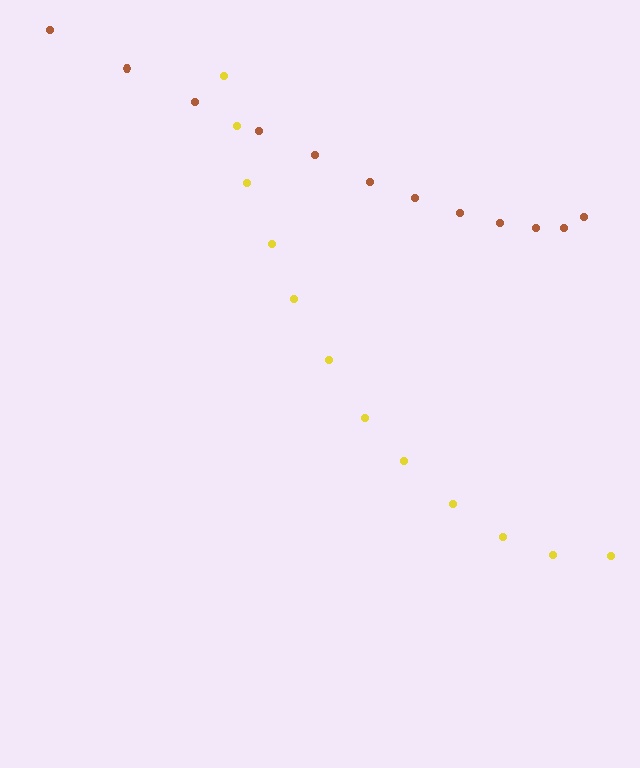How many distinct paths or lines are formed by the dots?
There are 2 distinct paths.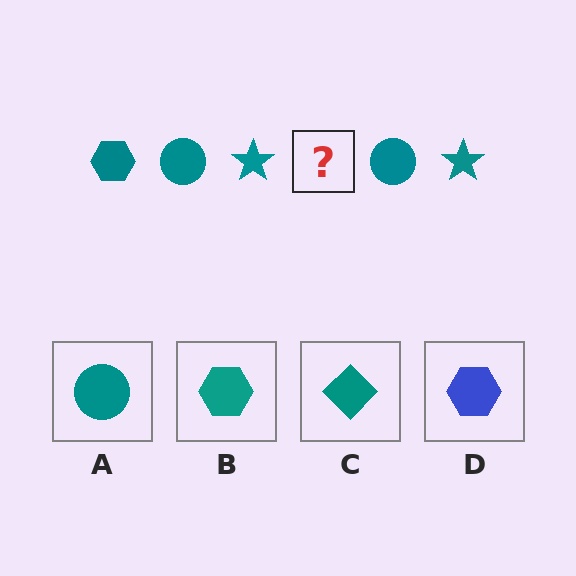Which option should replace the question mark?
Option B.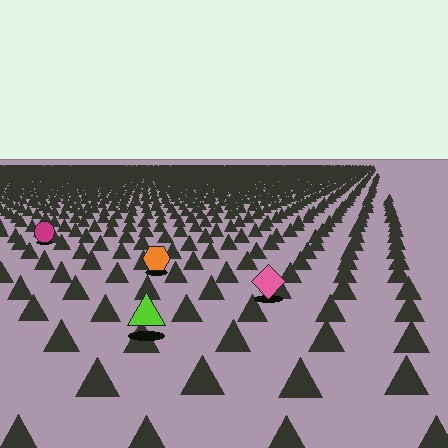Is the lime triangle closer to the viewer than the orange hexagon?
Yes. The lime triangle is closer — you can tell from the texture gradient: the ground texture is coarser near it.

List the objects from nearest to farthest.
From nearest to farthest: the lime triangle, the pink diamond, the orange hexagon, the magenta circle.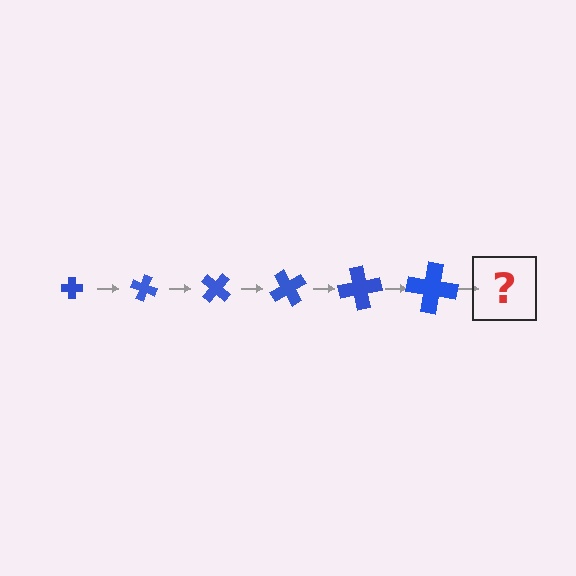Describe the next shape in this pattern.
It should be a cross, larger than the previous one and rotated 120 degrees from the start.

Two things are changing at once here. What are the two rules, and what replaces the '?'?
The two rules are that the cross grows larger each step and it rotates 20 degrees each step. The '?' should be a cross, larger than the previous one and rotated 120 degrees from the start.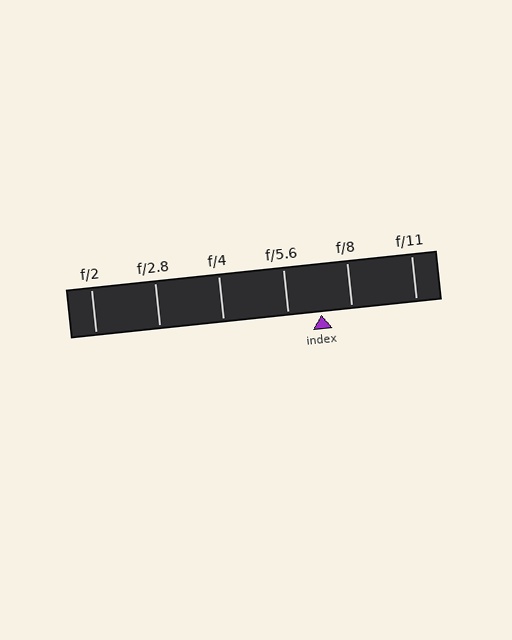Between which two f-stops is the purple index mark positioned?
The index mark is between f/5.6 and f/8.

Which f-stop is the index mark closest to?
The index mark is closest to f/8.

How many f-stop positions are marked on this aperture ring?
There are 6 f-stop positions marked.